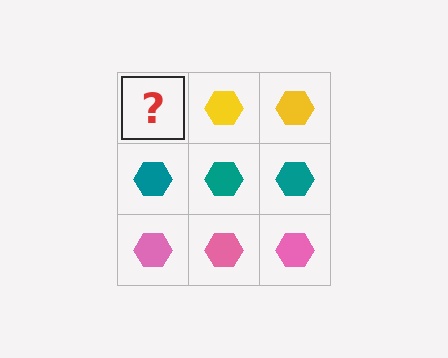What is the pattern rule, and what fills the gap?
The rule is that each row has a consistent color. The gap should be filled with a yellow hexagon.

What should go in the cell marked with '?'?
The missing cell should contain a yellow hexagon.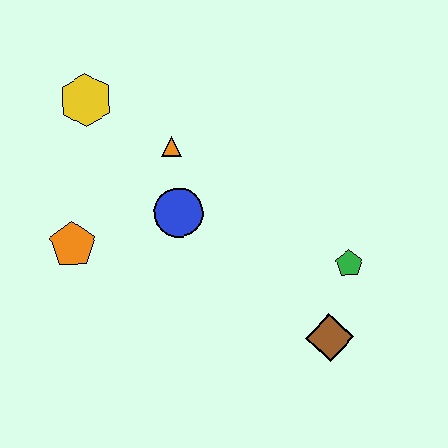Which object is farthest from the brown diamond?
The yellow hexagon is farthest from the brown diamond.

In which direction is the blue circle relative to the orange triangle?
The blue circle is below the orange triangle.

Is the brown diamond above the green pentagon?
No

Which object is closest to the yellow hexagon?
The orange triangle is closest to the yellow hexagon.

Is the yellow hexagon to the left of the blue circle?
Yes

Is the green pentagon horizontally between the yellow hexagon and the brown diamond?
No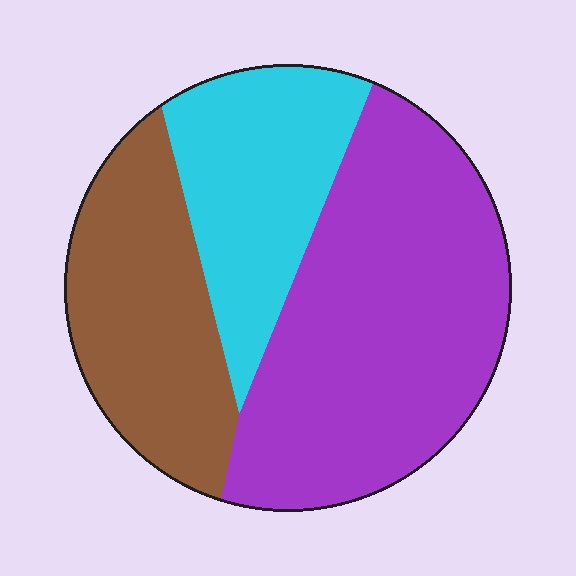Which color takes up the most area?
Purple, at roughly 50%.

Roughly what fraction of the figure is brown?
Brown takes up about one quarter (1/4) of the figure.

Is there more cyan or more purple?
Purple.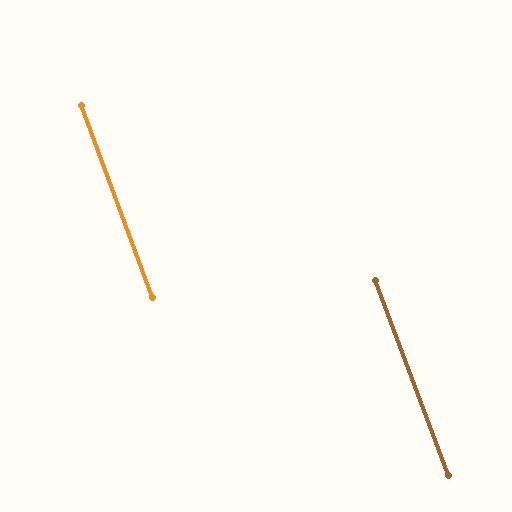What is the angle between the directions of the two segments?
Approximately 0 degrees.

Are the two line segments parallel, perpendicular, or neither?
Parallel — their directions differ by only 0.1°.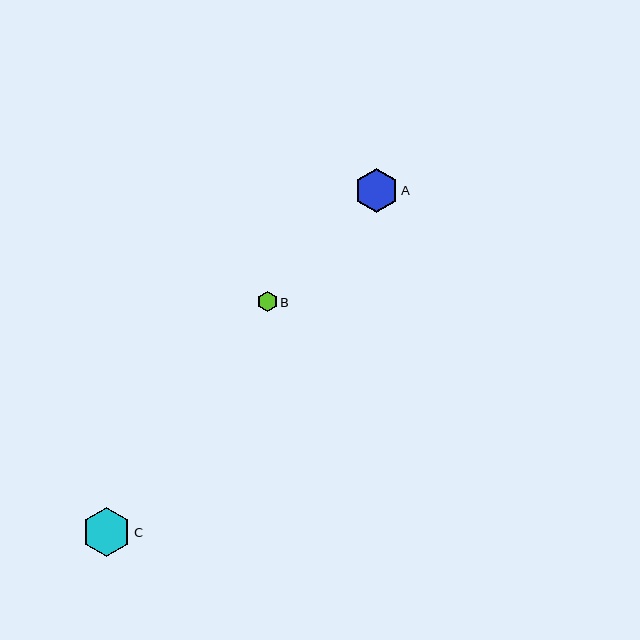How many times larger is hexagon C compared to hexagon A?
Hexagon C is approximately 1.1 times the size of hexagon A.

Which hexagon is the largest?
Hexagon C is the largest with a size of approximately 49 pixels.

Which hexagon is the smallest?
Hexagon B is the smallest with a size of approximately 20 pixels.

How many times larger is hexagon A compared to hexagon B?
Hexagon A is approximately 2.2 times the size of hexagon B.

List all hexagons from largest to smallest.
From largest to smallest: C, A, B.